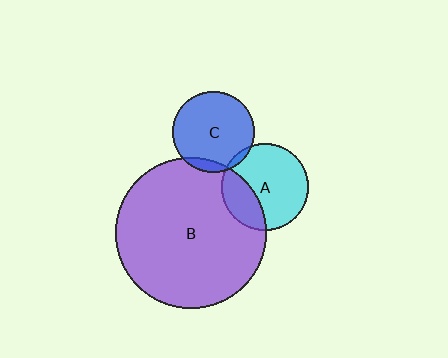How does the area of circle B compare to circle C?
Approximately 3.5 times.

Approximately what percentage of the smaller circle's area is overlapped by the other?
Approximately 30%.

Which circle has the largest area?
Circle B (purple).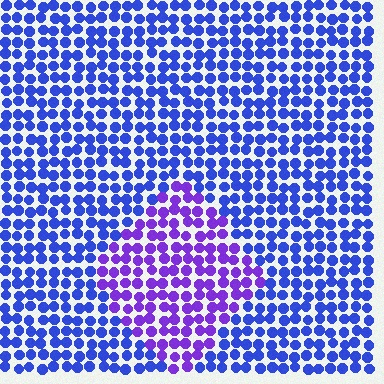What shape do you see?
I see a diamond.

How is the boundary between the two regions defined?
The boundary is defined purely by a slight shift in hue (about 37 degrees). Spacing, size, and orientation are identical on both sides.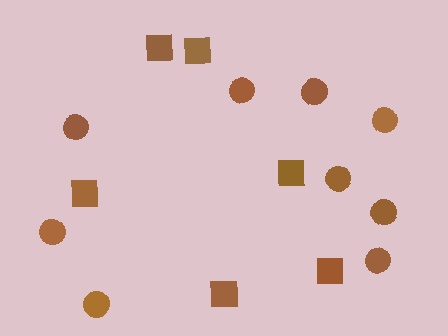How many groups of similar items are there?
There are 2 groups: one group of squares (6) and one group of circles (9).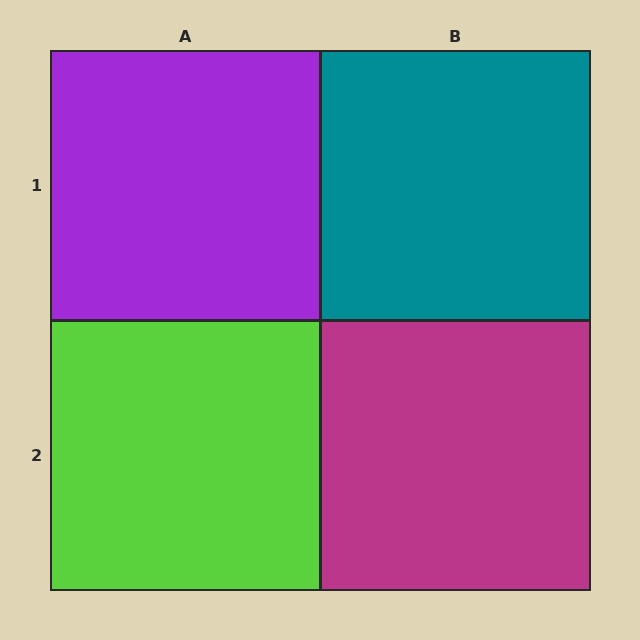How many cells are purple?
1 cell is purple.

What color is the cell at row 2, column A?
Lime.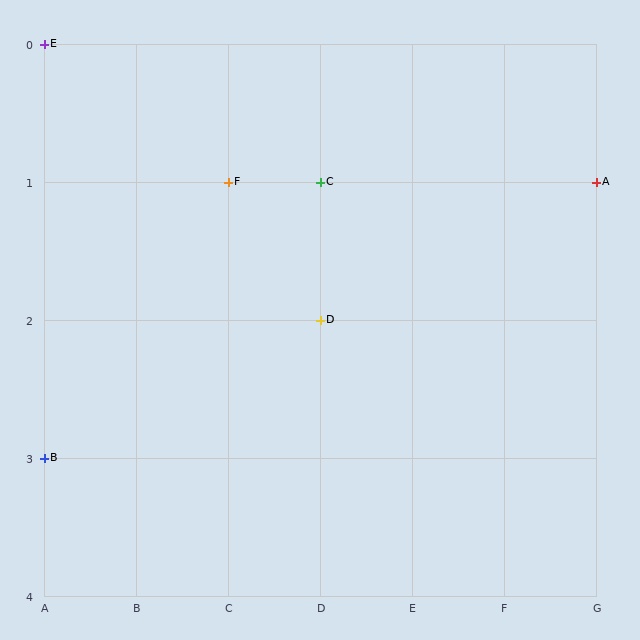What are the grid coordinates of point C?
Point C is at grid coordinates (D, 1).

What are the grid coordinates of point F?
Point F is at grid coordinates (C, 1).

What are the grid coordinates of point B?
Point B is at grid coordinates (A, 3).